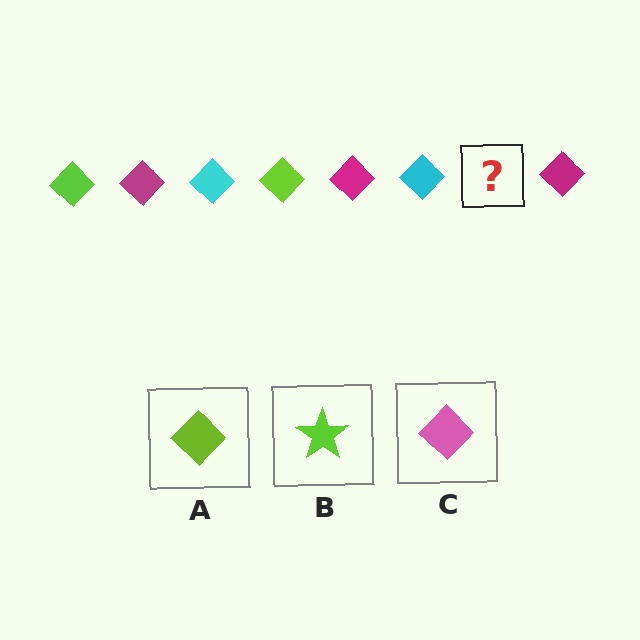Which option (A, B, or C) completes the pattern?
A.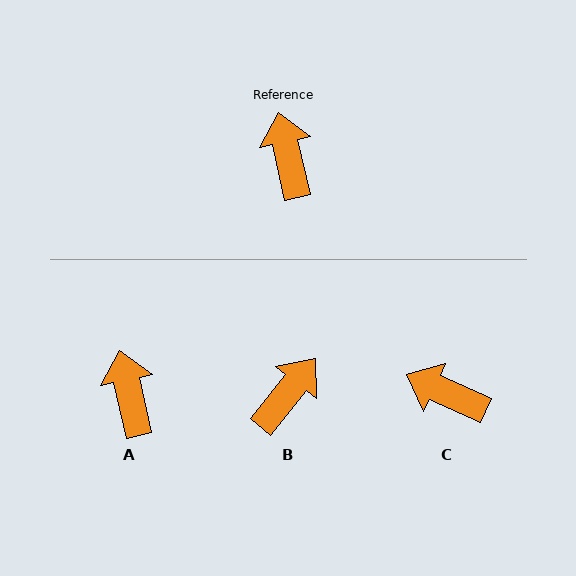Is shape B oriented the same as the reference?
No, it is off by about 51 degrees.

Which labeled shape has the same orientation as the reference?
A.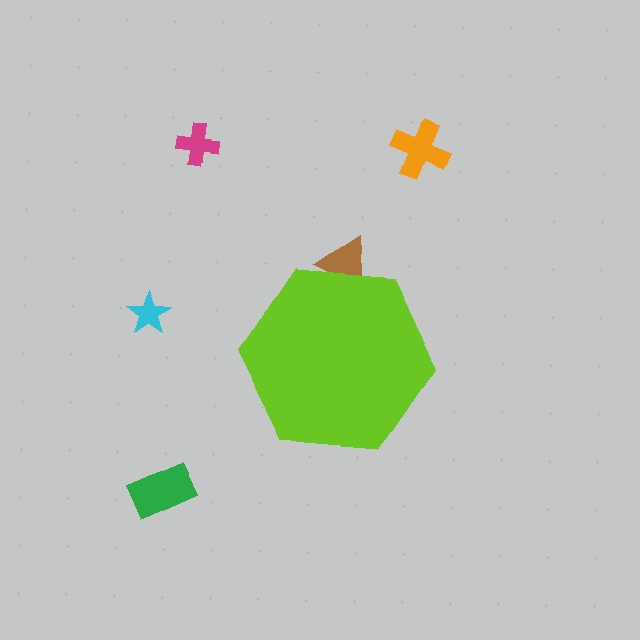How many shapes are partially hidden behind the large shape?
1 shape is partially hidden.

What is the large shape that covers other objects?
A lime hexagon.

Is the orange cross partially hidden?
No, the orange cross is fully visible.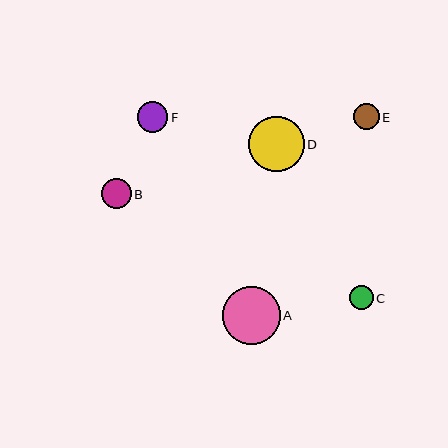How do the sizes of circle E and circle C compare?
Circle E and circle C are approximately the same size.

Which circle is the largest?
Circle A is the largest with a size of approximately 57 pixels.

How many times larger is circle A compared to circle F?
Circle A is approximately 1.9 times the size of circle F.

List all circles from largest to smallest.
From largest to smallest: A, D, F, B, E, C.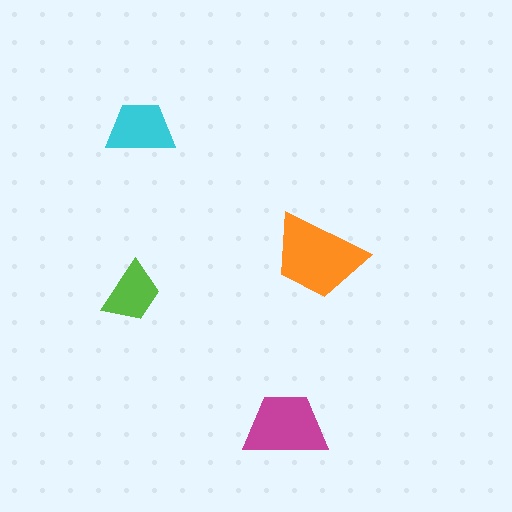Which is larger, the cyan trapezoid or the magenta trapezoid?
The magenta one.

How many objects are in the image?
There are 4 objects in the image.